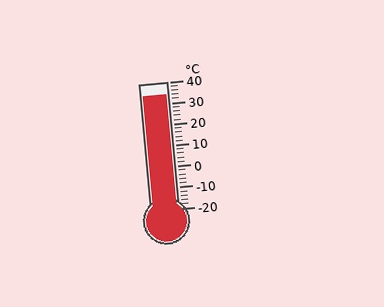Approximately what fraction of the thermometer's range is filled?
The thermometer is filled to approximately 90% of its range.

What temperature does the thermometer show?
The thermometer shows approximately 34°C.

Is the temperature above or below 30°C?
The temperature is above 30°C.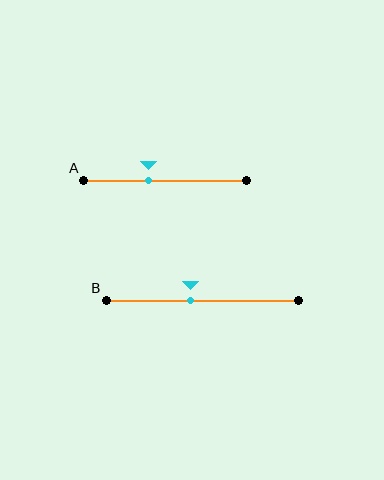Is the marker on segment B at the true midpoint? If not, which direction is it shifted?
No, the marker on segment B is shifted to the left by about 6% of the segment length.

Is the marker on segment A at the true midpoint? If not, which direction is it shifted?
No, the marker on segment A is shifted to the left by about 10% of the segment length.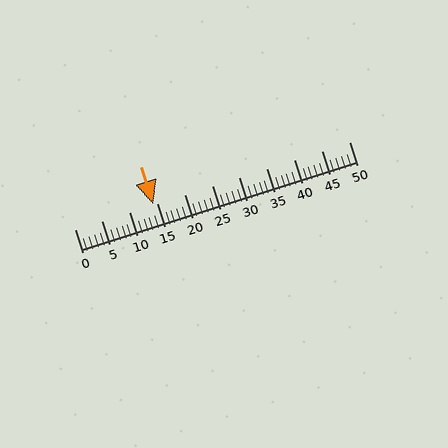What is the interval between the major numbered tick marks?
The major tick marks are spaced 5 units apart.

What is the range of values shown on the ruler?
The ruler shows values from 0 to 50.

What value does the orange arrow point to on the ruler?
The orange arrow points to approximately 14.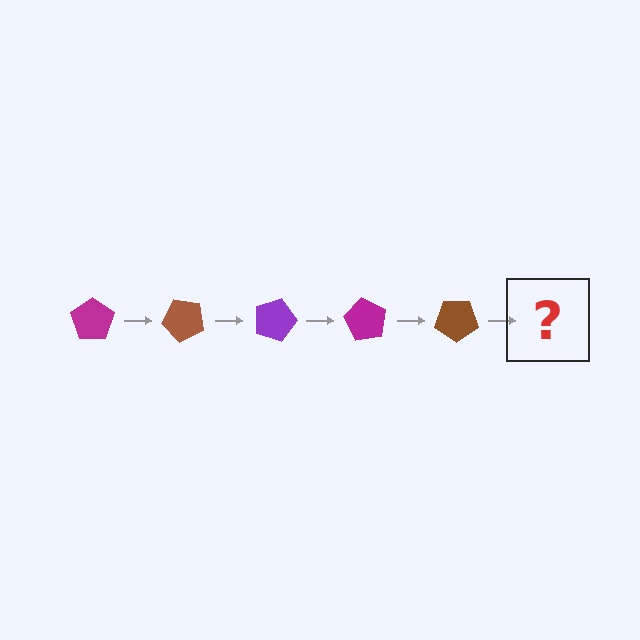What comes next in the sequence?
The next element should be a purple pentagon, rotated 225 degrees from the start.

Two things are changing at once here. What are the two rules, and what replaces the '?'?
The two rules are that it rotates 45 degrees each step and the color cycles through magenta, brown, and purple. The '?' should be a purple pentagon, rotated 225 degrees from the start.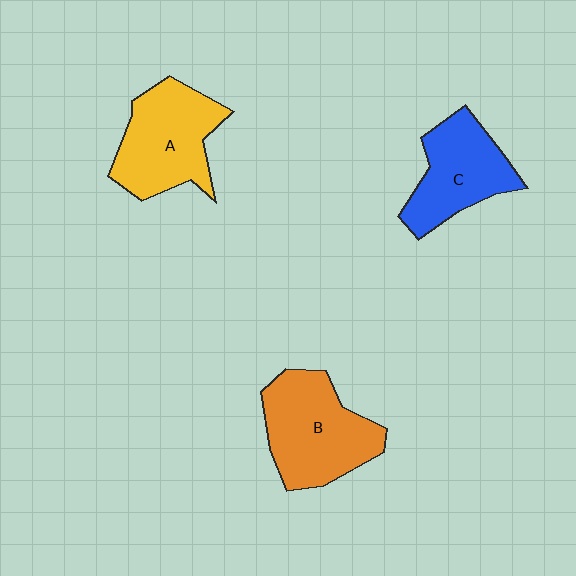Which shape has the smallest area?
Shape C (blue).